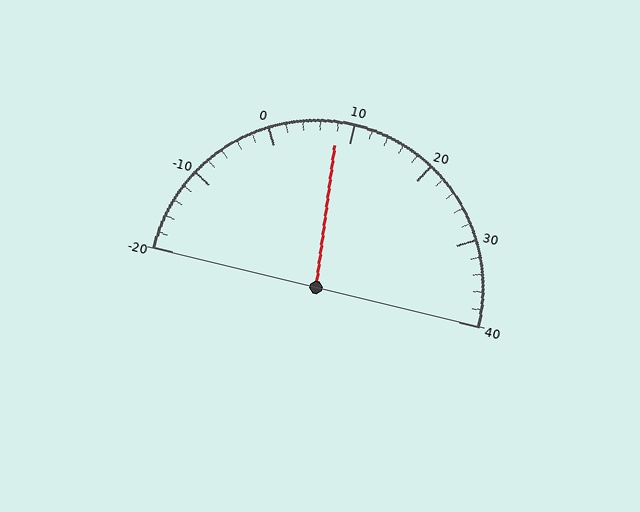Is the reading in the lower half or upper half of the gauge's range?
The reading is in the lower half of the range (-20 to 40).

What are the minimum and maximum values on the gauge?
The gauge ranges from -20 to 40.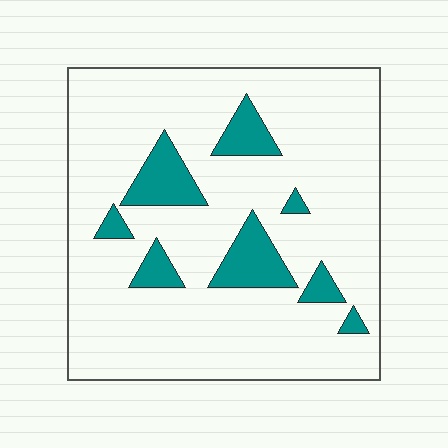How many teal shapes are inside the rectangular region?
8.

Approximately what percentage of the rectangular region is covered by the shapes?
Approximately 15%.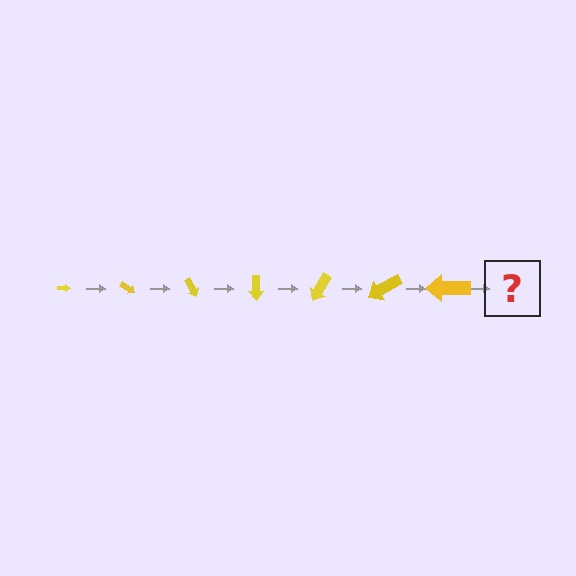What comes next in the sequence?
The next element should be an arrow, larger than the previous one and rotated 210 degrees from the start.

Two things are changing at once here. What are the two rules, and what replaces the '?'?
The two rules are that the arrow grows larger each step and it rotates 30 degrees each step. The '?' should be an arrow, larger than the previous one and rotated 210 degrees from the start.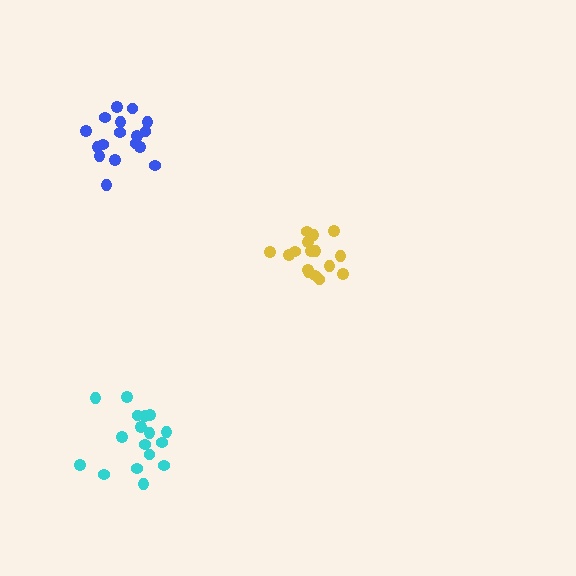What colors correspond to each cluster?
The clusters are colored: yellow, cyan, blue.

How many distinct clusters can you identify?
There are 3 distinct clusters.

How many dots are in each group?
Group 1: 16 dots, Group 2: 17 dots, Group 3: 17 dots (50 total).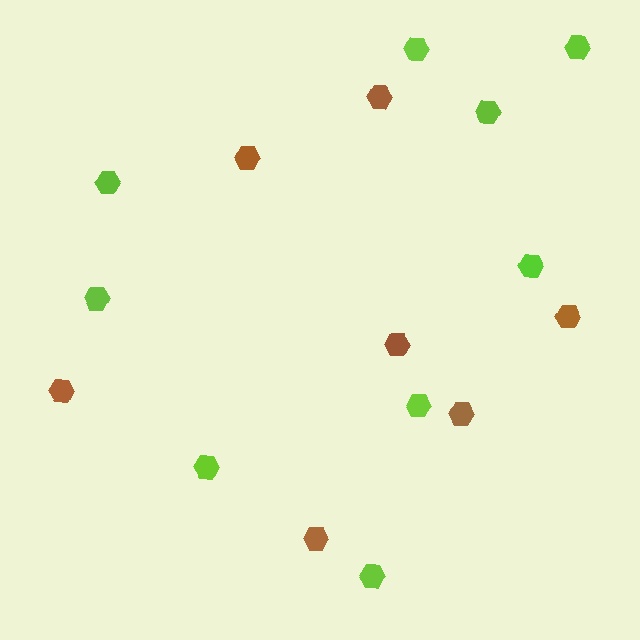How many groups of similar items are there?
There are 2 groups: one group of lime hexagons (9) and one group of brown hexagons (7).